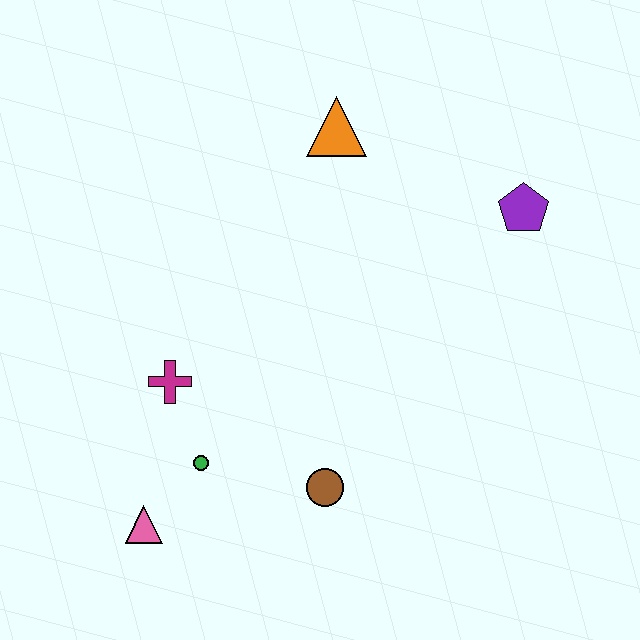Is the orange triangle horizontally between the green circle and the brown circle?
No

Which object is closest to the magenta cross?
The green circle is closest to the magenta cross.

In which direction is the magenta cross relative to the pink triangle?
The magenta cross is above the pink triangle.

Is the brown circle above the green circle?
No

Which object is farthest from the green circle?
The purple pentagon is farthest from the green circle.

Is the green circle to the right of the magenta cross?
Yes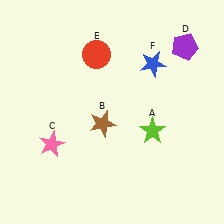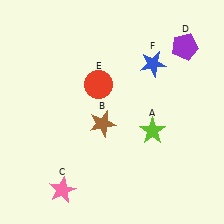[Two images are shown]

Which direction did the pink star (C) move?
The pink star (C) moved down.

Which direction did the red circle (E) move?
The red circle (E) moved down.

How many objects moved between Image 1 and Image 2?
2 objects moved between the two images.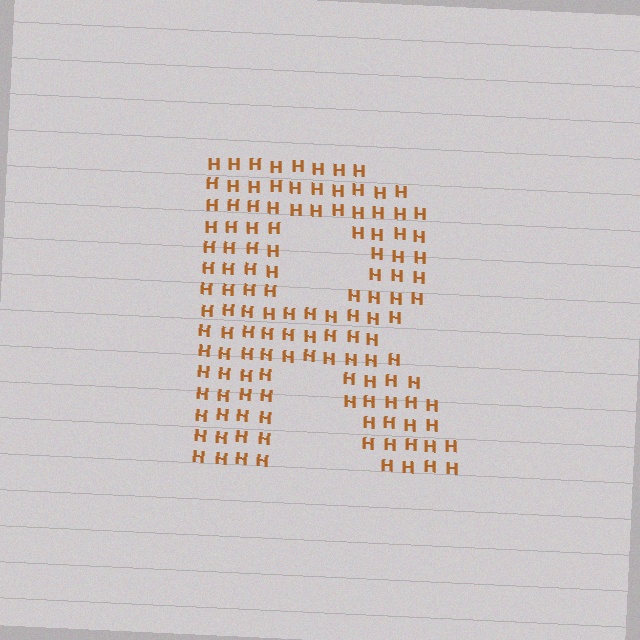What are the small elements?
The small elements are letter H's.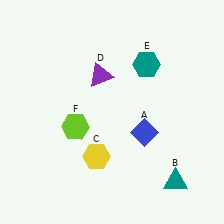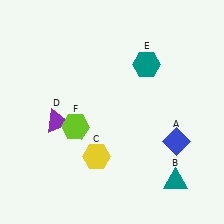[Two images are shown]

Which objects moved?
The objects that moved are: the blue diamond (A), the purple triangle (D).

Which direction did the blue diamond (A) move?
The blue diamond (A) moved right.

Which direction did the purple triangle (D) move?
The purple triangle (D) moved down.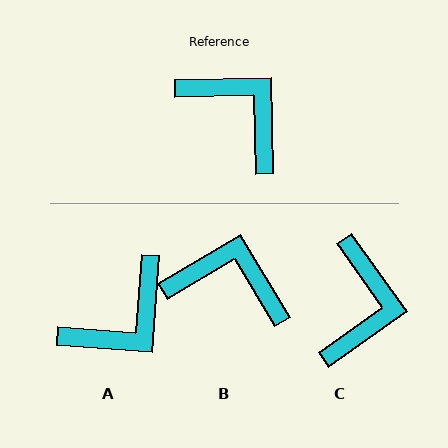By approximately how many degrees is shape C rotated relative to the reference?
Approximately 56 degrees clockwise.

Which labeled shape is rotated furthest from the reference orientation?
A, about 96 degrees away.